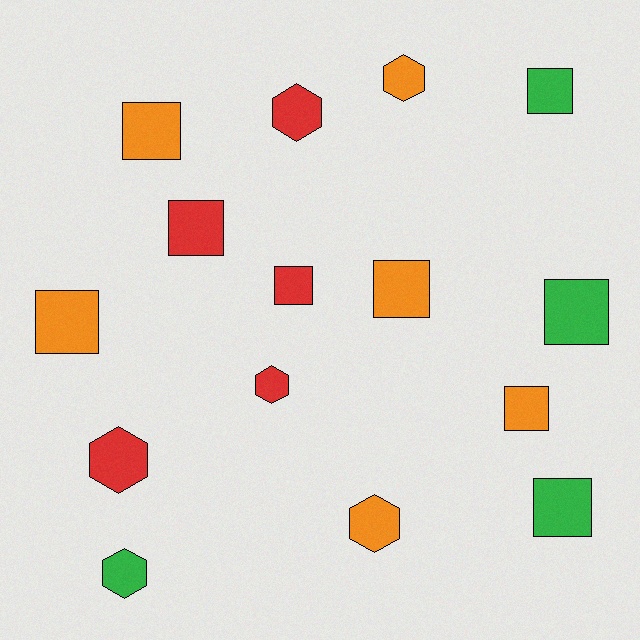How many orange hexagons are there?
There are 2 orange hexagons.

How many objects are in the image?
There are 15 objects.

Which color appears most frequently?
Orange, with 6 objects.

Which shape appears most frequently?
Square, with 9 objects.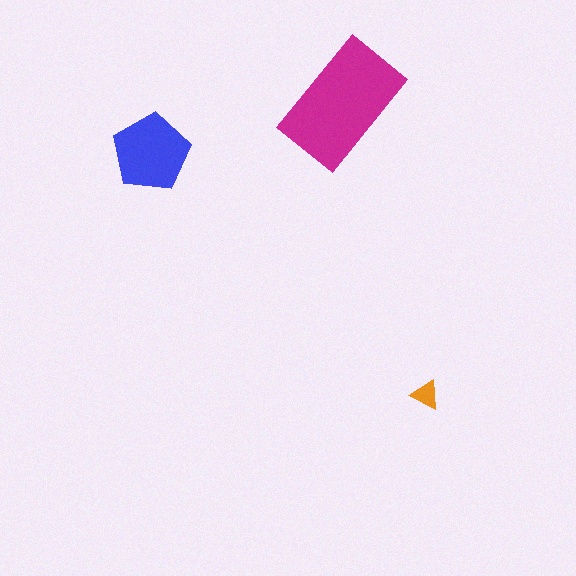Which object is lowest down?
The orange triangle is bottommost.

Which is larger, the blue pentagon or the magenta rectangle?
The magenta rectangle.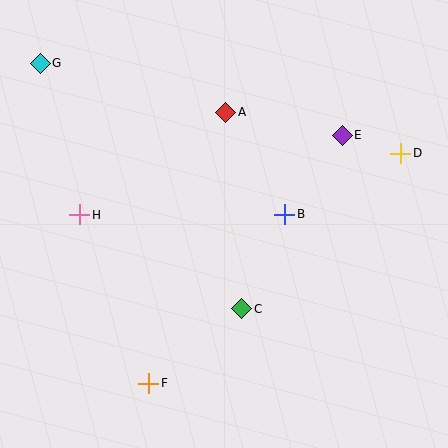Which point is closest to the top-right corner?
Point D is closest to the top-right corner.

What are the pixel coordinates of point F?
Point F is at (149, 383).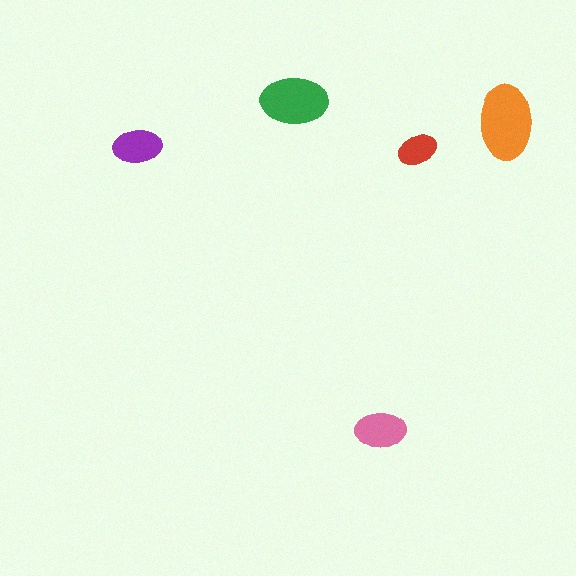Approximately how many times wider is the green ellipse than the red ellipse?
About 1.5 times wider.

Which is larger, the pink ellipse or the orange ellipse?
The orange one.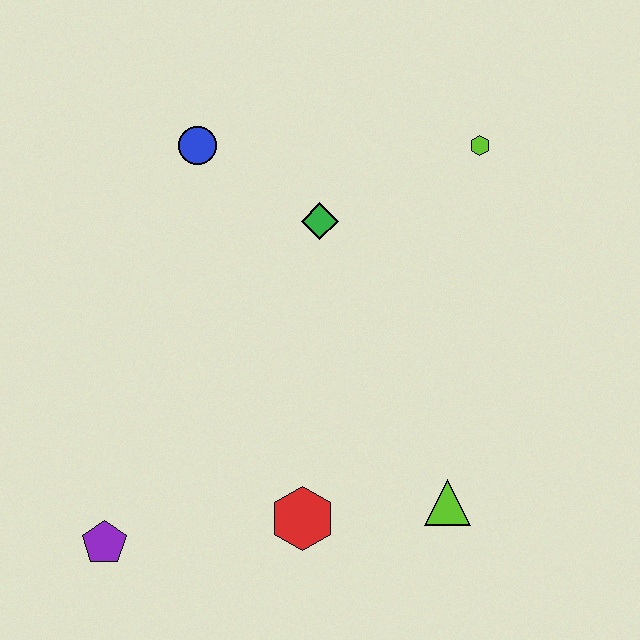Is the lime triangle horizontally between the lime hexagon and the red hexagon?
Yes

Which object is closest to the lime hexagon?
The green diamond is closest to the lime hexagon.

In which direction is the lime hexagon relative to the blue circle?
The lime hexagon is to the right of the blue circle.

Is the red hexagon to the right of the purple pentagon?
Yes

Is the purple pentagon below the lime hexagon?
Yes